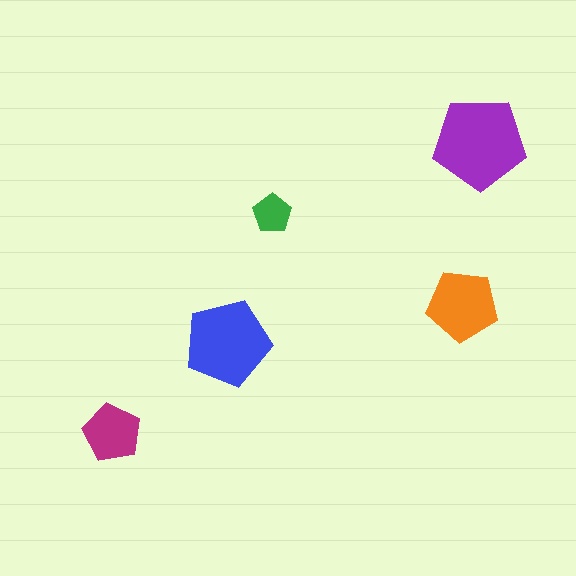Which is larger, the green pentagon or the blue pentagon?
The blue one.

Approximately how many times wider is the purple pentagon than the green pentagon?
About 2.5 times wider.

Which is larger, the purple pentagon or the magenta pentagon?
The purple one.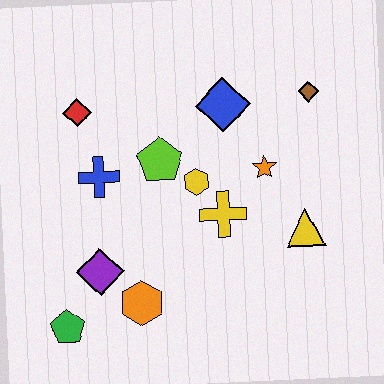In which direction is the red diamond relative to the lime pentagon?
The red diamond is to the left of the lime pentagon.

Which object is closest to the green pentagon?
The purple diamond is closest to the green pentagon.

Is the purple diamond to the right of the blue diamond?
No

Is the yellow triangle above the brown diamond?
No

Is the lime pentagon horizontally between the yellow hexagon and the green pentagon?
Yes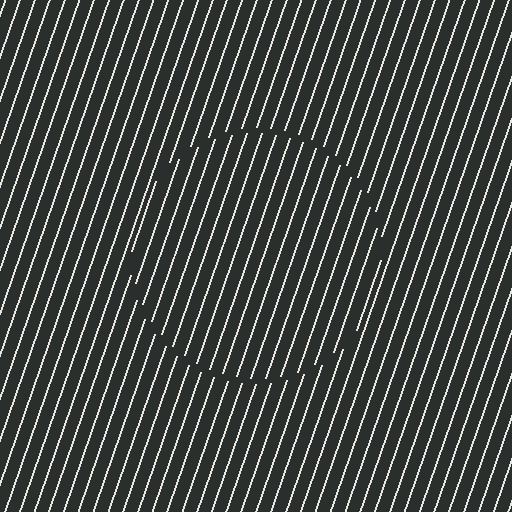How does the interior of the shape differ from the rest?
The interior of the shape contains the same grating, shifted by half a period — the contour is defined by the phase discontinuity where line-ends from the inner and outer gratings abut.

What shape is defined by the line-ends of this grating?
An illusory circle. The interior of the shape contains the same grating, shifted by half a period — the contour is defined by the phase discontinuity where line-ends from the inner and outer gratings abut.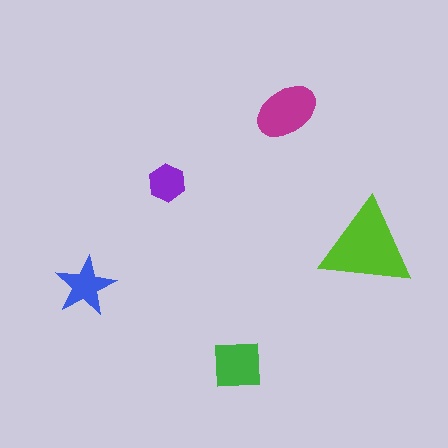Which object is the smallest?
The purple hexagon.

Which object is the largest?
The lime triangle.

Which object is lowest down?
The green square is bottommost.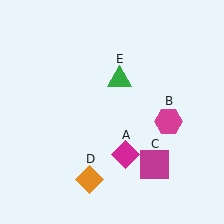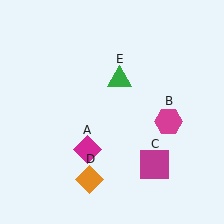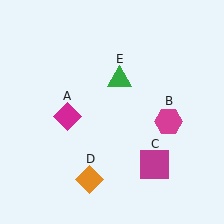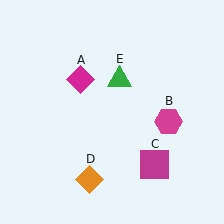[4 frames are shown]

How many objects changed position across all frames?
1 object changed position: magenta diamond (object A).